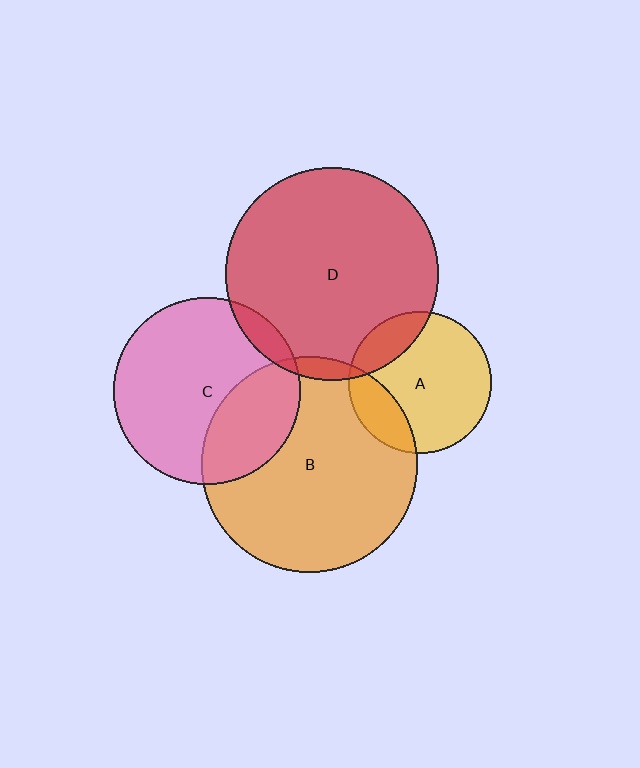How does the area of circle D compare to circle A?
Approximately 2.2 times.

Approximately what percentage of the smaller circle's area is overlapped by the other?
Approximately 5%.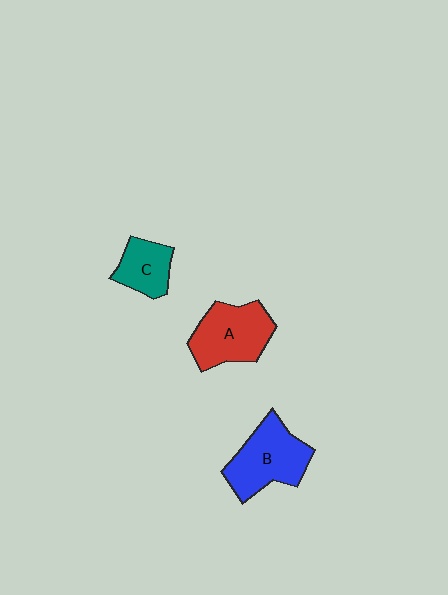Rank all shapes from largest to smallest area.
From largest to smallest: B (blue), A (red), C (teal).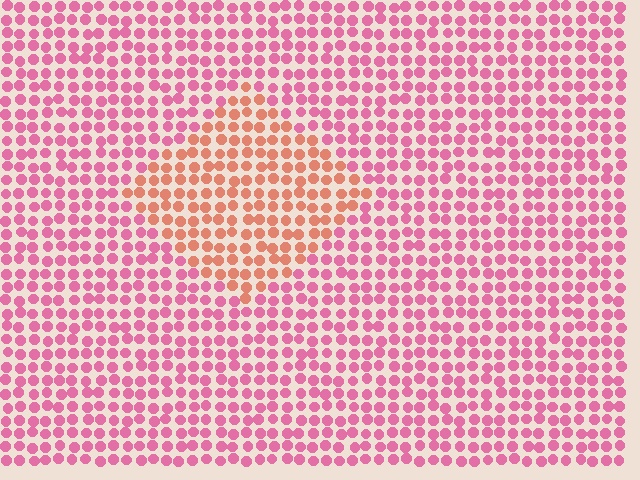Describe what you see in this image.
The image is filled with small pink elements in a uniform arrangement. A diamond-shaped region is visible where the elements are tinted to a slightly different hue, forming a subtle color boundary.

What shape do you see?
I see a diamond.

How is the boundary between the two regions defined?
The boundary is defined purely by a slight shift in hue (about 38 degrees). Spacing, size, and orientation are identical on both sides.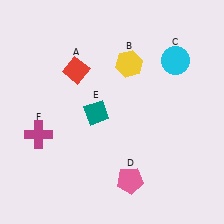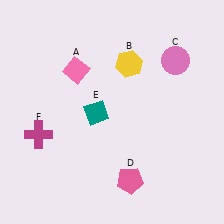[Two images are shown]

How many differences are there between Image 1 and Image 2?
There are 2 differences between the two images.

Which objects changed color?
A changed from red to pink. C changed from cyan to pink.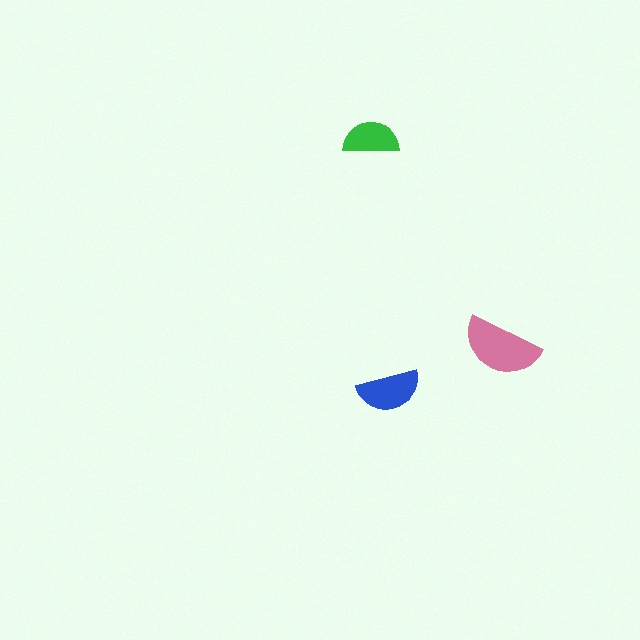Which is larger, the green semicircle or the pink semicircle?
The pink one.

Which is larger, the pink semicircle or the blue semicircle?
The pink one.